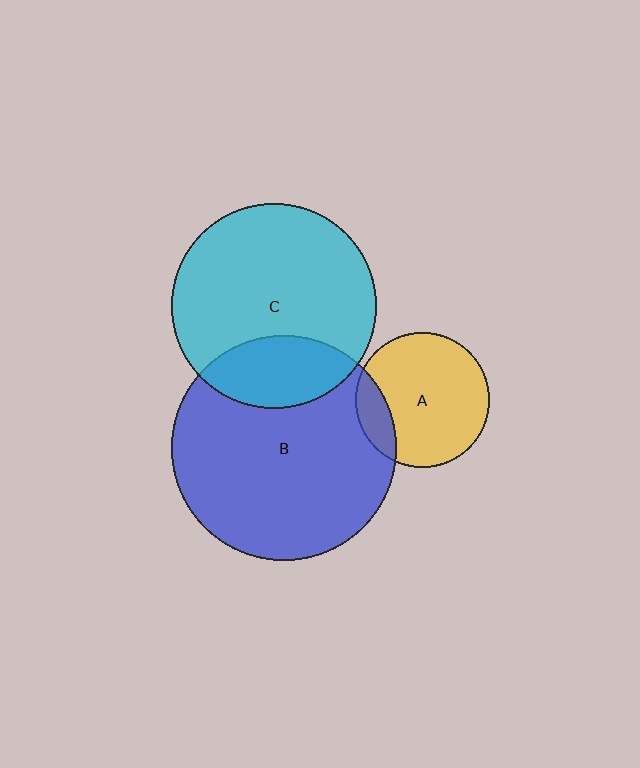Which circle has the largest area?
Circle B (blue).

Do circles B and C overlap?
Yes.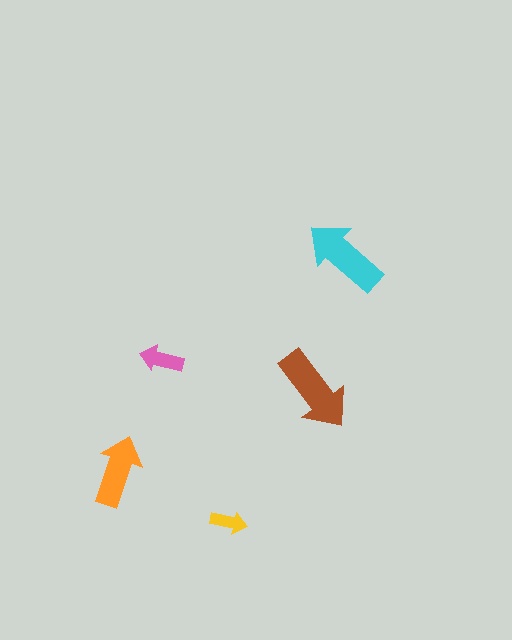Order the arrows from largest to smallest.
the brown one, the cyan one, the orange one, the pink one, the yellow one.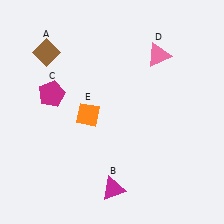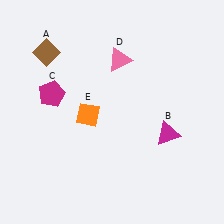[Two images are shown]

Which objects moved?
The objects that moved are: the magenta triangle (B), the pink triangle (D).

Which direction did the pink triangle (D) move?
The pink triangle (D) moved left.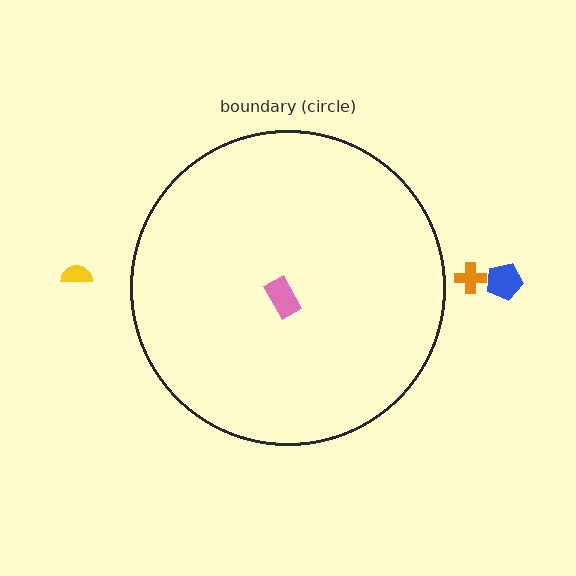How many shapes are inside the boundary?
1 inside, 3 outside.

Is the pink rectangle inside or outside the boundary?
Inside.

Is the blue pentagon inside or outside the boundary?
Outside.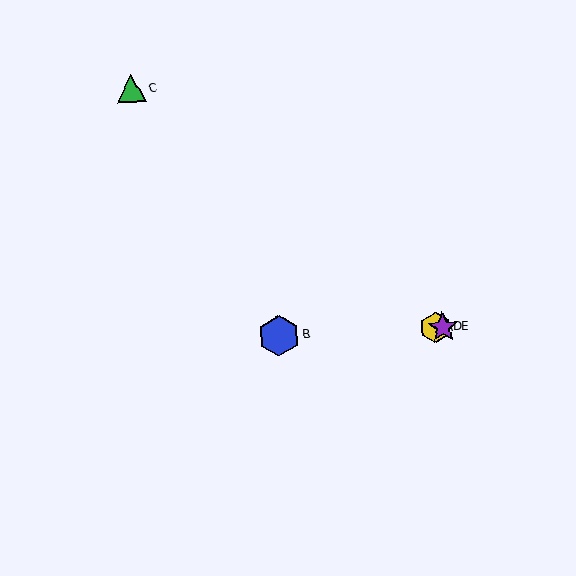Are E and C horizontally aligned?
No, E is at y≈327 and C is at y≈88.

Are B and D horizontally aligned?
Yes, both are at y≈336.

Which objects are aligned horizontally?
Objects A, B, D, E are aligned horizontally.